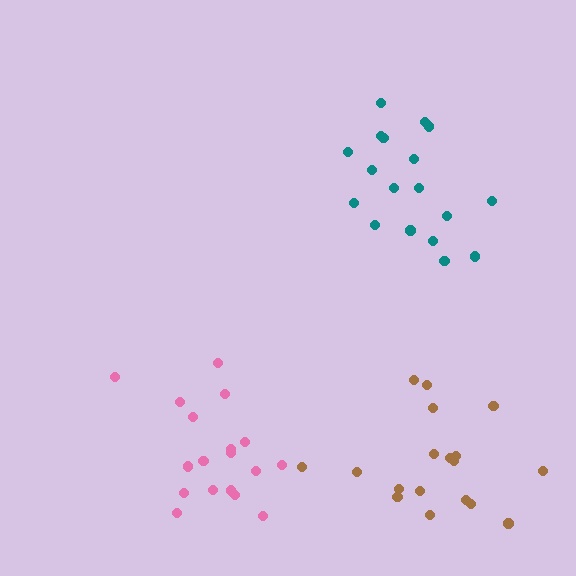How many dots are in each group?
Group 1: 18 dots, Group 2: 18 dots, Group 3: 18 dots (54 total).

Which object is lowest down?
The brown cluster is bottommost.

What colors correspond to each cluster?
The clusters are colored: pink, brown, teal.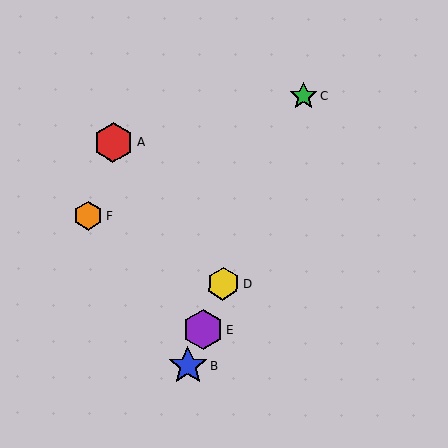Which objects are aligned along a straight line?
Objects B, C, D, E are aligned along a straight line.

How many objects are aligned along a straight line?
4 objects (B, C, D, E) are aligned along a straight line.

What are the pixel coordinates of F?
Object F is at (88, 216).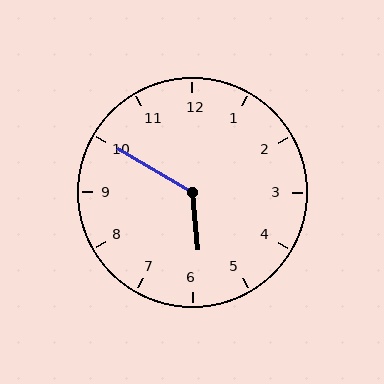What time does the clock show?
5:50.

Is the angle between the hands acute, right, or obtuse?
It is obtuse.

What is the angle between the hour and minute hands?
Approximately 125 degrees.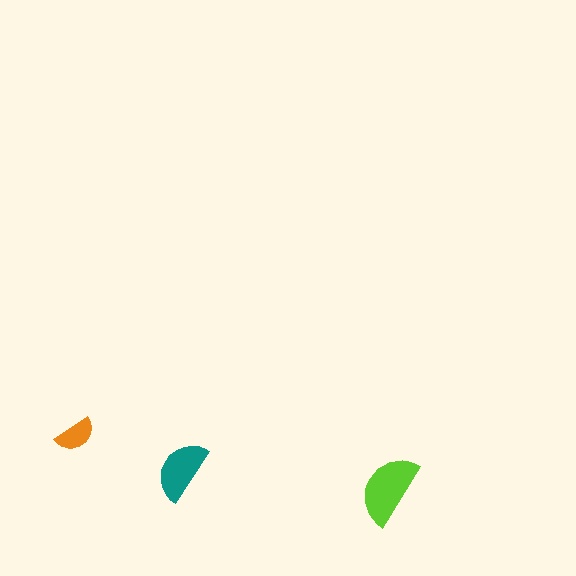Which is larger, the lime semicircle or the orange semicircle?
The lime one.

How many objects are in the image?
There are 3 objects in the image.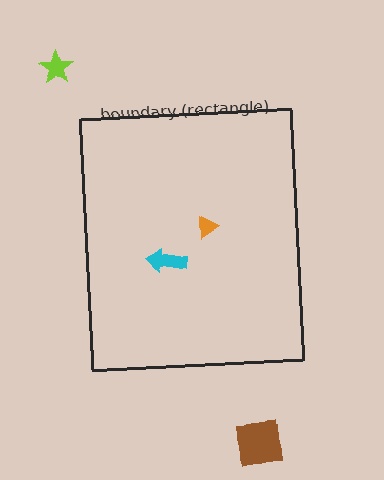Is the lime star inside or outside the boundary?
Outside.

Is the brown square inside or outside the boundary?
Outside.